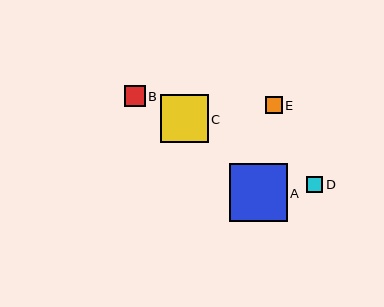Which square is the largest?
Square A is the largest with a size of approximately 58 pixels.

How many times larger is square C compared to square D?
Square C is approximately 3.0 times the size of square D.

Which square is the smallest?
Square D is the smallest with a size of approximately 16 pixels.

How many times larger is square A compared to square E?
Square A is approximately 3.4 times the size of square E.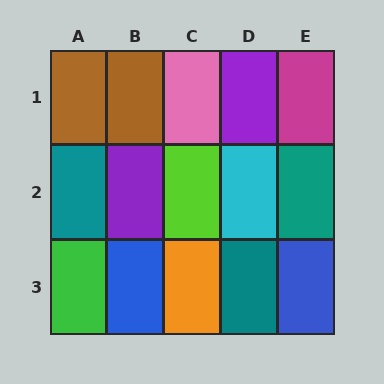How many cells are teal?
3 cells are teal.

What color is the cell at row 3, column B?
Blue.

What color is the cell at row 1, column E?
Magenta.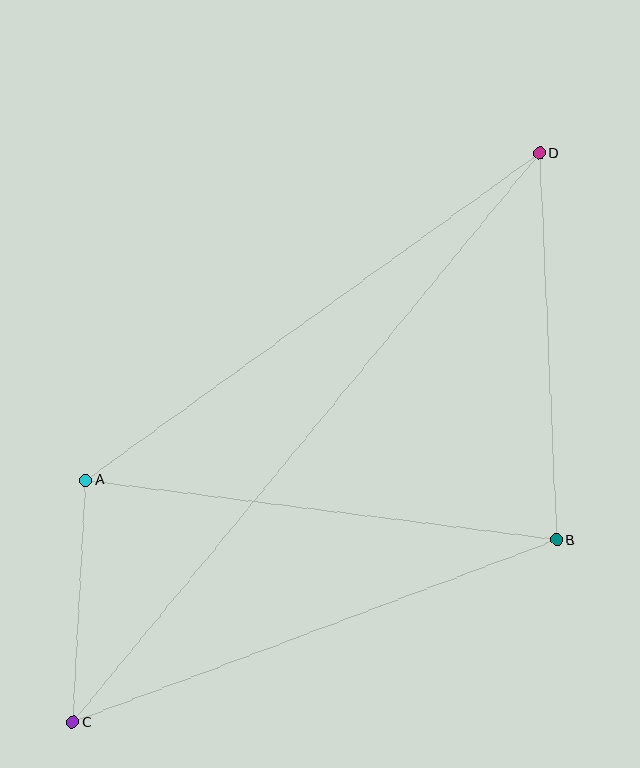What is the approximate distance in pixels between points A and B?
The distance between A and B is approximately 475 pixels.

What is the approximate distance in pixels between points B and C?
The distance between B and C is approximately 517 pixels.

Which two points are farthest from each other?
Points C and D are farthest from each other.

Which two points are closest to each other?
Points A and C are closest to each other.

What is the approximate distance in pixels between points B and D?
The distance between B and D is approximately 387 pixels.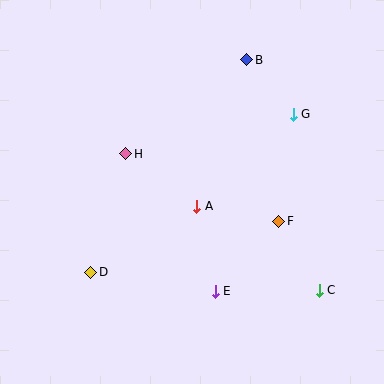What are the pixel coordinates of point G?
Point G is at (293, 114).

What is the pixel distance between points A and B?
The distance between A and B is 155 pixels.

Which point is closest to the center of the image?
Point A at (197, 206) is closest to the center.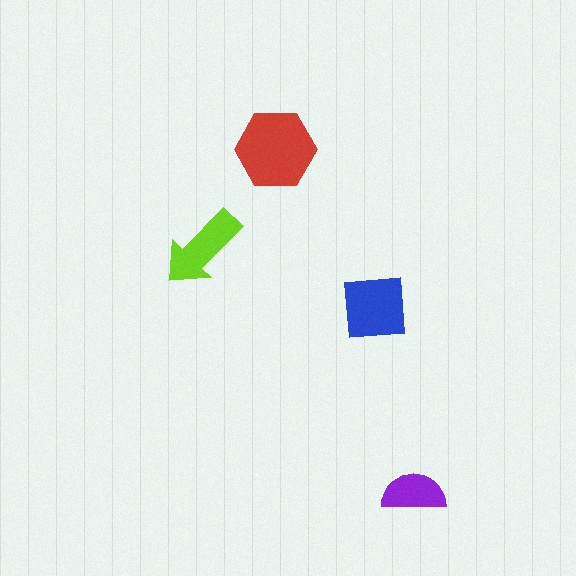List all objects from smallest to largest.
The purple semicircle, the lime arrow, the blue square, the red hexagon.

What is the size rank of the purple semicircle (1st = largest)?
4th.